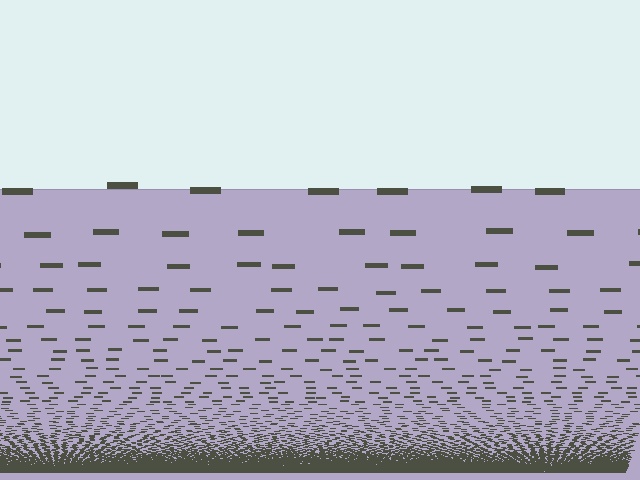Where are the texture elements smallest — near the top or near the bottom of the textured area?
Near the bottom.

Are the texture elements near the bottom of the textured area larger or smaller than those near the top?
Smaller. The gradient is inverted — elements near the bottom are smaller and denser.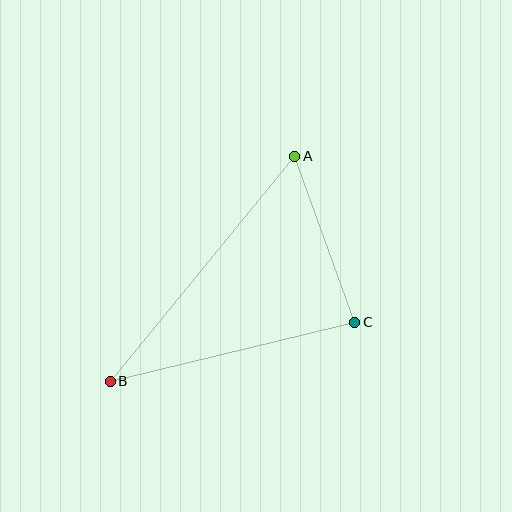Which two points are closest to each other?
Points A and C are closest to each other.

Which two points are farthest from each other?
Points A and B are farthest from each other.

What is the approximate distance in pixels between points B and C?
The distance between B and C is approximately 252 pixels.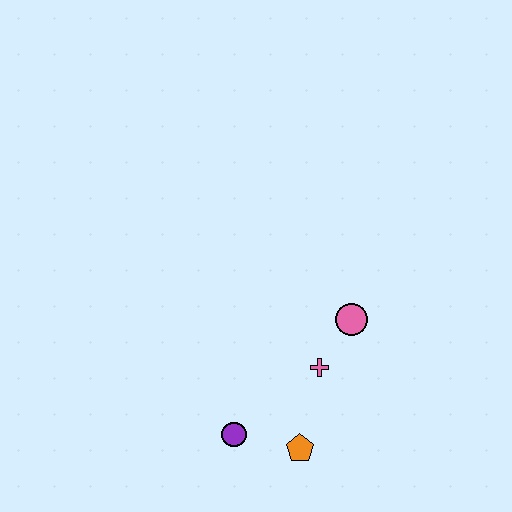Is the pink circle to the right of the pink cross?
Yes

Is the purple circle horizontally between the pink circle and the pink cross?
No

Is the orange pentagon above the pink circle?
No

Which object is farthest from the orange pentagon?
The pink circle is farthest from the orange pentagon.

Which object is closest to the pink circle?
The pink cross is closest to the pink circle.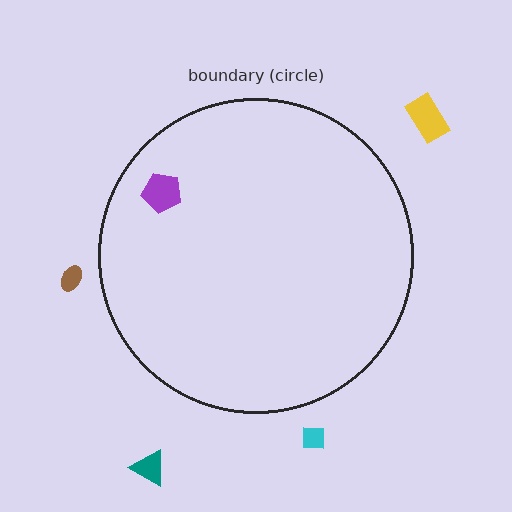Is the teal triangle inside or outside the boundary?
Outside.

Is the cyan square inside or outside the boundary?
Outside.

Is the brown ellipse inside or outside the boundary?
Outside.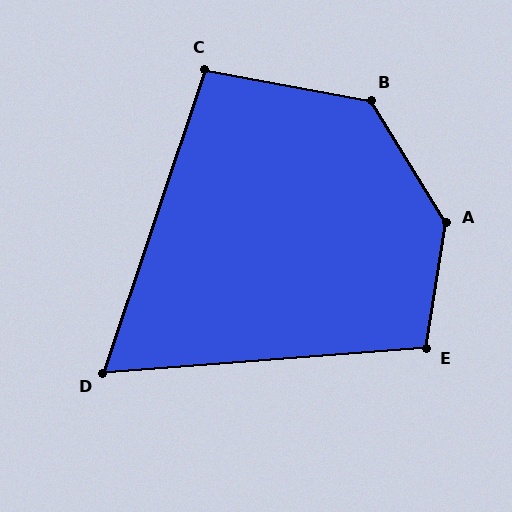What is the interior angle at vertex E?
Approximately 104 degrees (obtuse).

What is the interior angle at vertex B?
Approximately 132 degrees (obtuse).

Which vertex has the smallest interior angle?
D, at approximately 67 degrees.